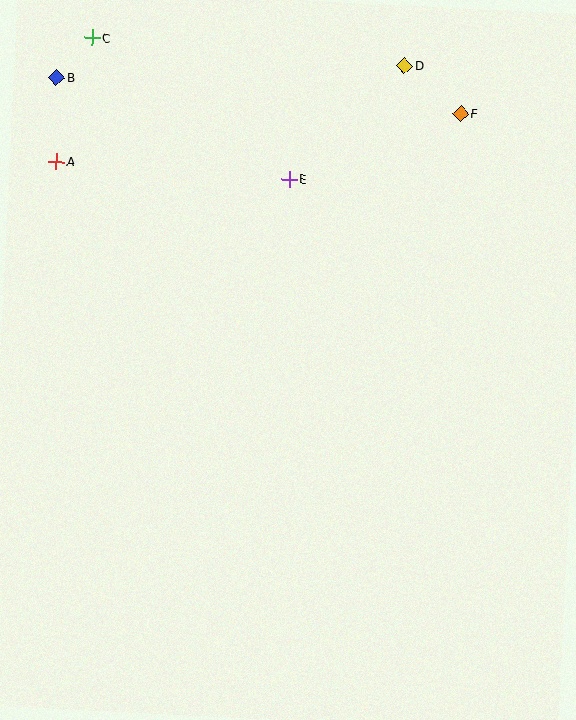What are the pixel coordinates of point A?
Point A is at (56, 161).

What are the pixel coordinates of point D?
Point D is at (404, 66).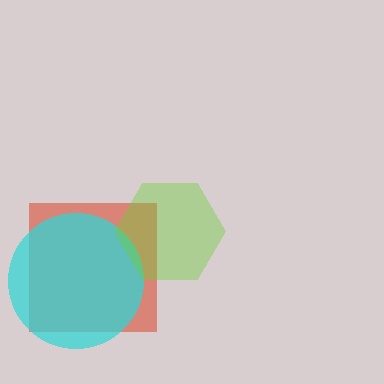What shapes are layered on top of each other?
The layered shapes are: a red square, a cyan circle, a lime hexagon.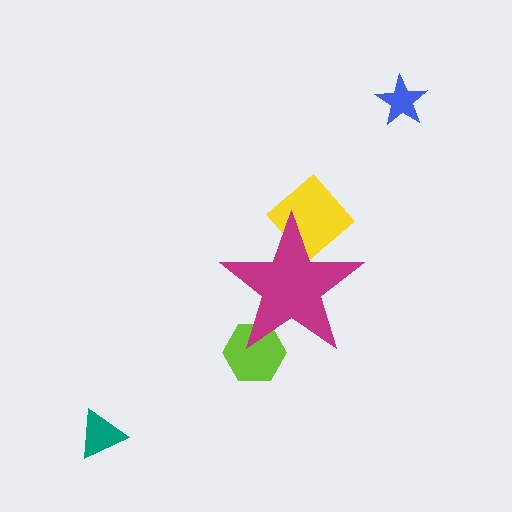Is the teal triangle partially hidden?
No, the teal triangle is fully visible.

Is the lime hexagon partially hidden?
Yes, the lime hexagon is partially hidden behind the magenta star.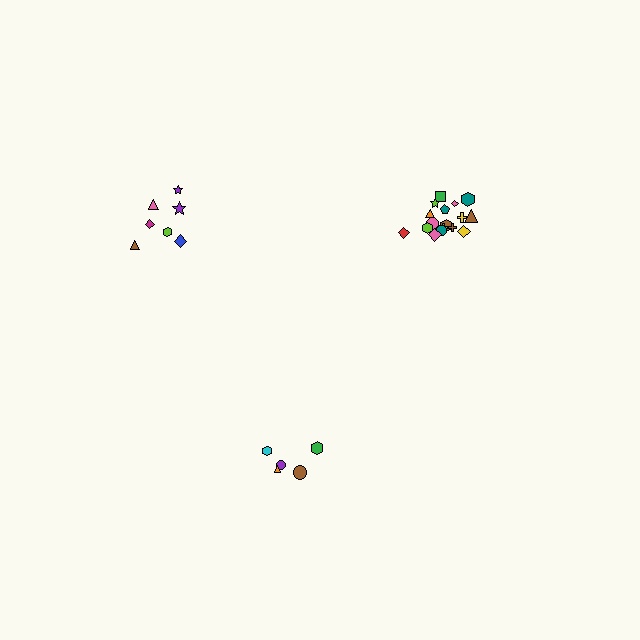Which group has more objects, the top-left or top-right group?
The top-right group.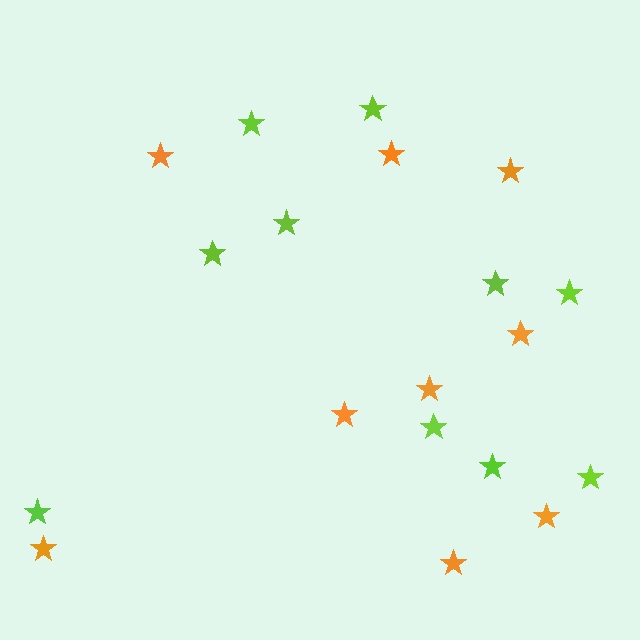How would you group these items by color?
There are 2 groups: one group of lime stars (10) and one group of orange stars (9).